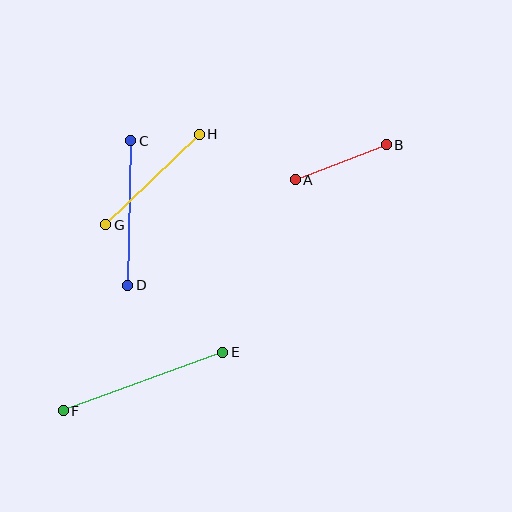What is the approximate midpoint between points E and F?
The midpoint is at approximately (143, 382) pixels.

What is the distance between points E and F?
The distance is approximately 170 pixels.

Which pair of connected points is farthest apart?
Points E and F are farthest apart.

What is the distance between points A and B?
The distance is approximately 97 pixels.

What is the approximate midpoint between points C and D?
The midpoint is at approximately (129, 213) pixels.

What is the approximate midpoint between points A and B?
The midpoint is at approximately (341, 162) pixels.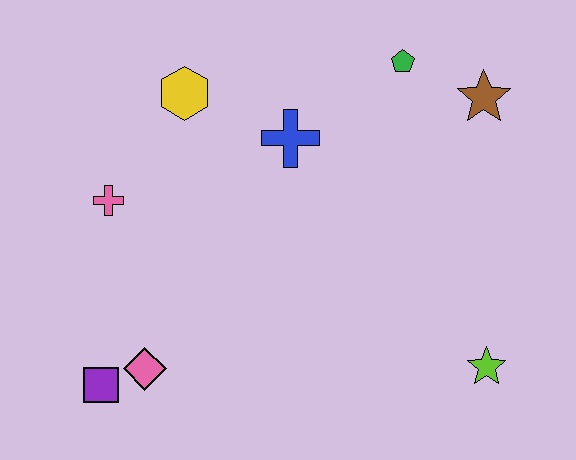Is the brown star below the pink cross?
No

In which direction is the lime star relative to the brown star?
The lime star is below the brown star.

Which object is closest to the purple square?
The pink diamond is closest to the purple square.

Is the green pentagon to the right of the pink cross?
Yes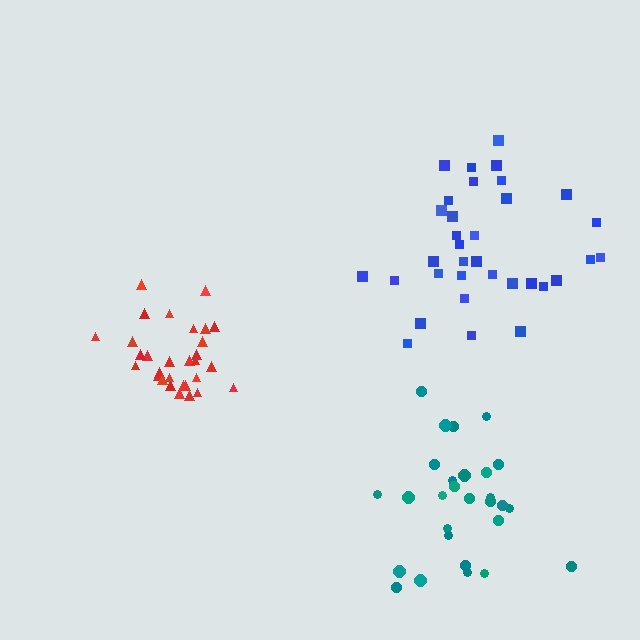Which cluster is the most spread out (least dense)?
Blue.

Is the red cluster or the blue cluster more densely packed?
Red.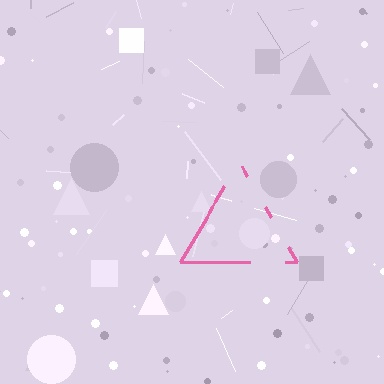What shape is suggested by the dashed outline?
The dashed outline suggests a triangle.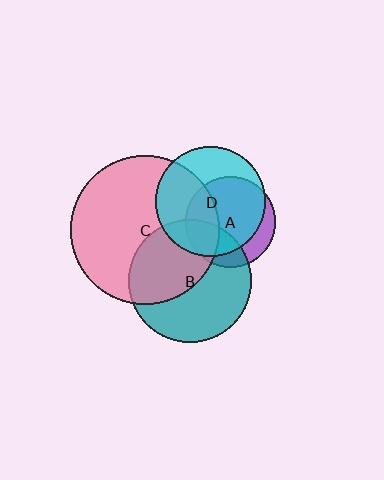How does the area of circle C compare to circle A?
Approximately 2.7 times.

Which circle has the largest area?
Circle C (pink).